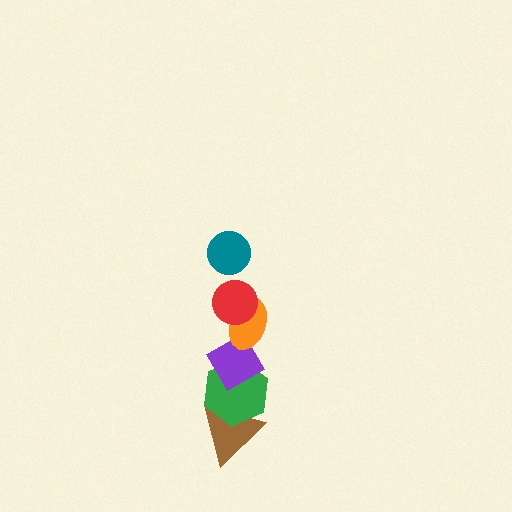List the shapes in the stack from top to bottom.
From top to bottom: the teal circle, the red circle, the orange ellipse, the purple diamond, the green hexagon, the brown triangle.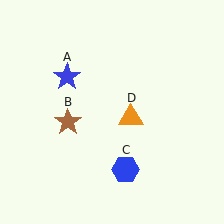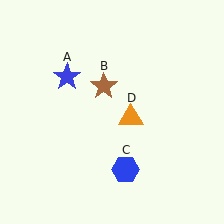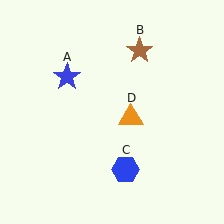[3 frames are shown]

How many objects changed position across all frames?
1 object changed position: brown star (object B).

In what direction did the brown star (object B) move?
The brown star (object B) moved up and to the right.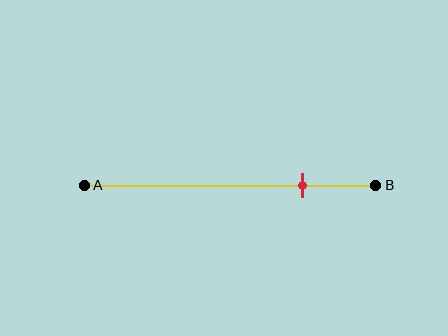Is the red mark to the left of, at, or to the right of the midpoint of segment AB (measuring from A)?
The red mark is to the right of the midpoint of segment AB.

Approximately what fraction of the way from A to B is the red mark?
The red mark is approximately 75% of the way from A to B.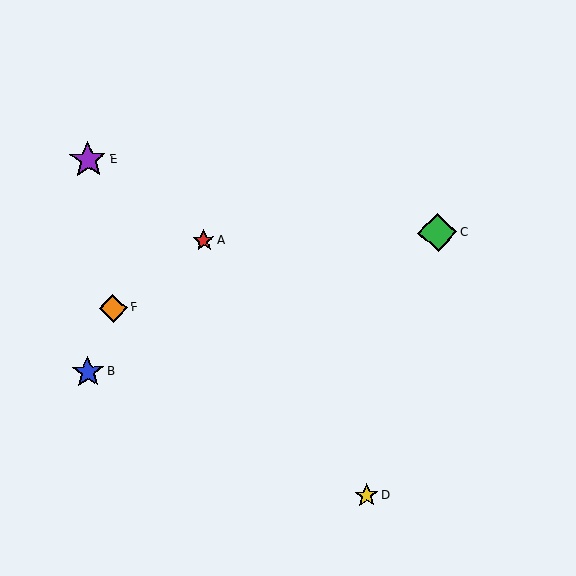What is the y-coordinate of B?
Object B is at y≈372.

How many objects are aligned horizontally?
2 objects (A, C) are aligned horizontally.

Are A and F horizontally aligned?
No, A is at y≈240 and F is at y≈308.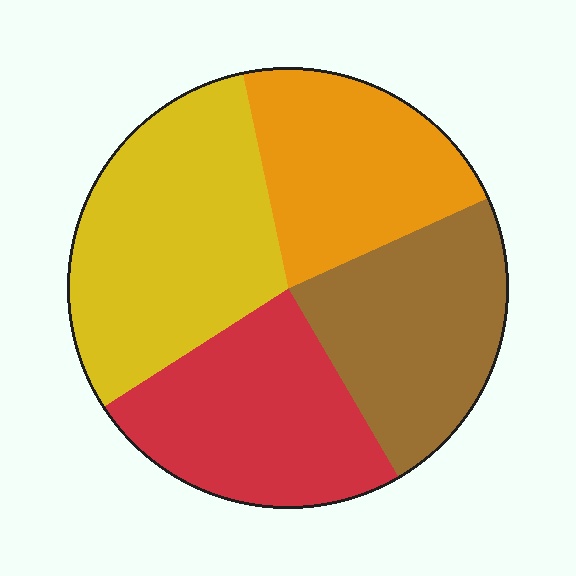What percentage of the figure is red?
Red covers around 25% of the figure.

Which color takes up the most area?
Yellow, at roughly 30%.